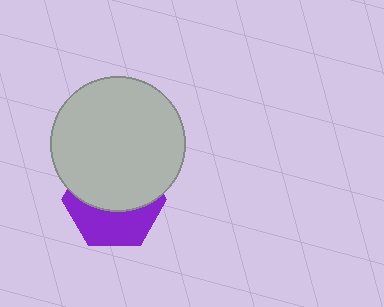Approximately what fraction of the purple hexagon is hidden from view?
Roughly 57% of the purple hexagon is hidden behind the light gray circle.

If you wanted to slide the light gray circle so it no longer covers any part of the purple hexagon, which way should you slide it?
Slide it up — that is the most direct way to separate the two shapes.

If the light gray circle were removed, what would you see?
You would see the complete purple hexagon.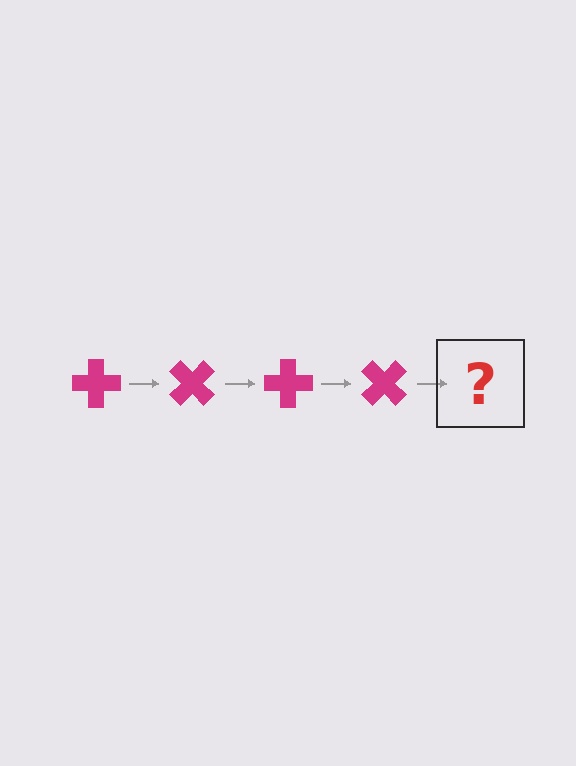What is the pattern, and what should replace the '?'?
The pattern is that the cross rotates 45 degrees each step. The '?' should be a magenta cross rotated 180 degrees.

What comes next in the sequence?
The next element should be a magenta cross rotated 180 degrees.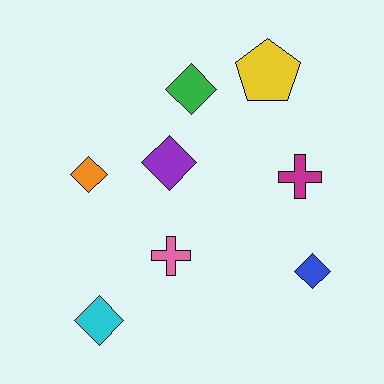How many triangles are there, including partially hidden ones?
There are no triangles.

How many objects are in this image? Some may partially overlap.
There are 8 objects.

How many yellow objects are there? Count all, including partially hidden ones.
There is 1 yellow object.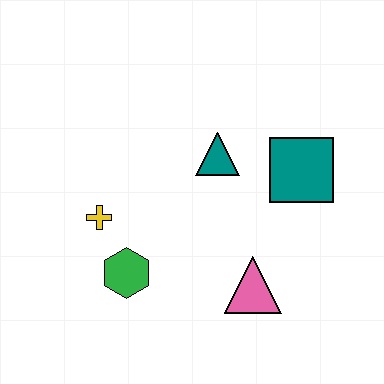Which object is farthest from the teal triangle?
The green hexagon is farthest from the teal triangle.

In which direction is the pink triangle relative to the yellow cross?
The pink triangle is to the right of the yellow cross.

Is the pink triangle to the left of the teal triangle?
No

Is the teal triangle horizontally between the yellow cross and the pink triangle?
Yes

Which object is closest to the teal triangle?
The teal square is closest to the teal triangle.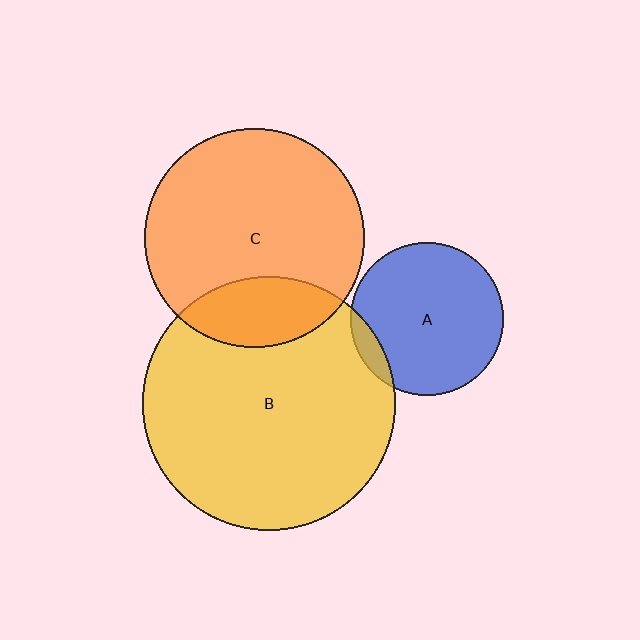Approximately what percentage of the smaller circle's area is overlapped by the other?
Approximately 20%.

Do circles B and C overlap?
Yes.